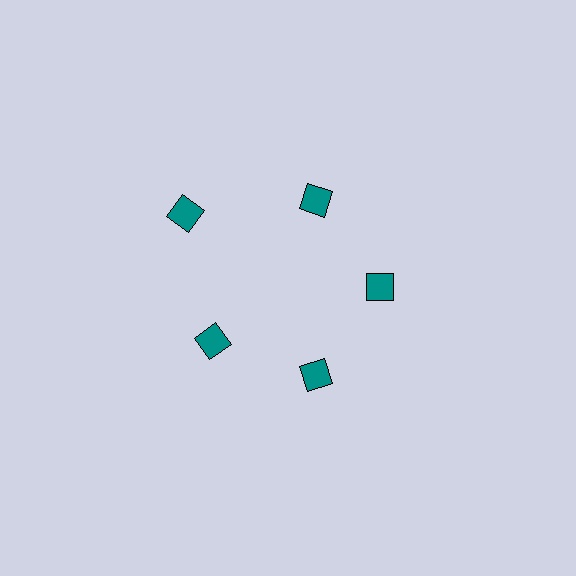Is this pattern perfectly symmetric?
No. The 5 teal diamonds are arranged in a ring, but one element near the 10 o'clock position is pushed outward from the center, breaking the 5-fold rotational symmetry.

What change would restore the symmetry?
The symmetry would be restored by moving it inward, back onto the ring so that all 5 diamonds sit at equal angles and equal distance from the center.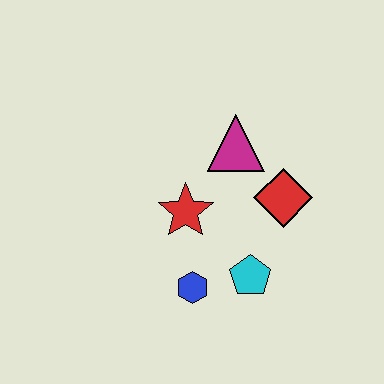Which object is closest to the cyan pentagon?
The blue hexagon is closest to the cyan pentagon.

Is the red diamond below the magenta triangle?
Yes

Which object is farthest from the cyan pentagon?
The magenta triangle is farthest from the cyan pentagon.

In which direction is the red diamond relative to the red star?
The red diamond is to the right of the red star.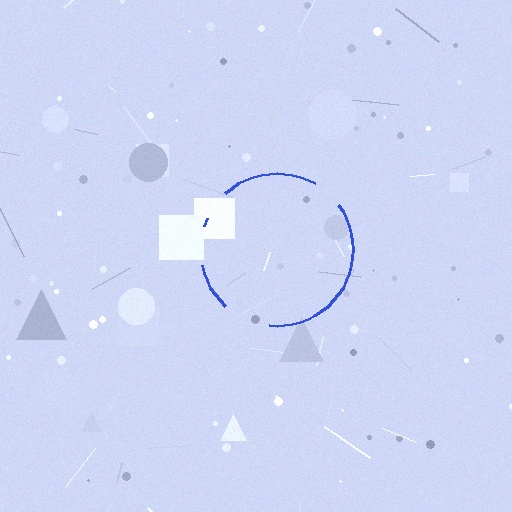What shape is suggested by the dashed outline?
The dashed outline suggests a circle.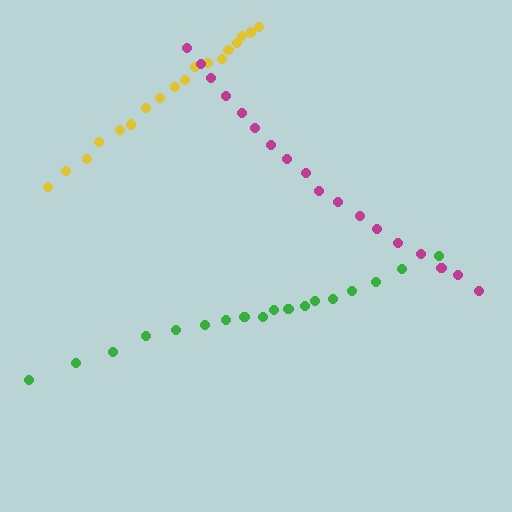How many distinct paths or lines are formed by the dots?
There are 3 distinct paths.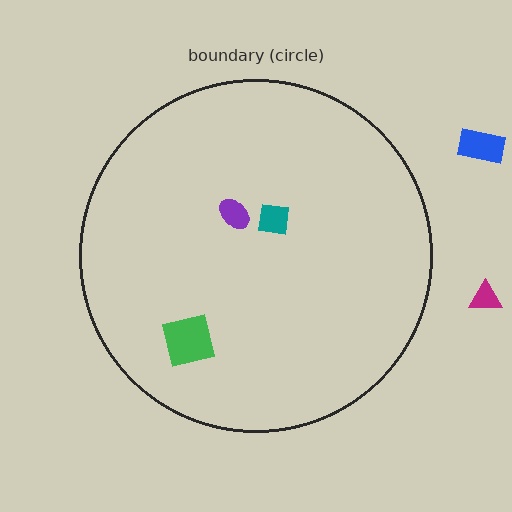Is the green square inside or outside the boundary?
Inside.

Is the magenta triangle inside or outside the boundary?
Outside.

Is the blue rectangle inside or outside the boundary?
Outside.